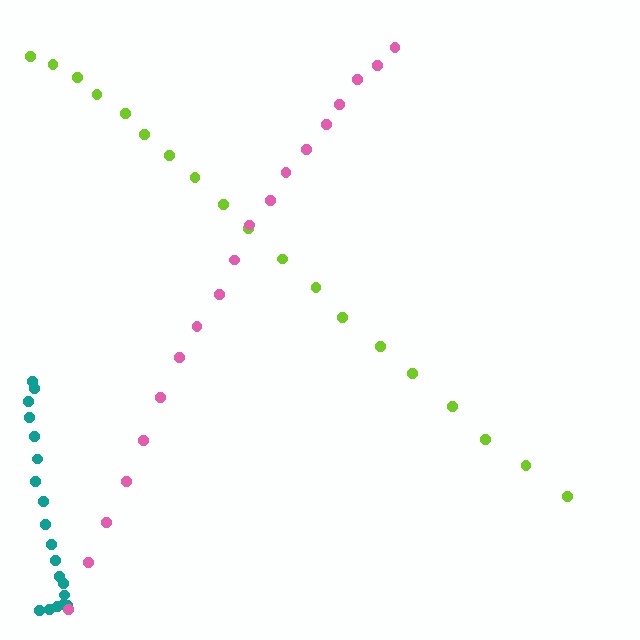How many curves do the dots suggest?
There are 3 distinct paths.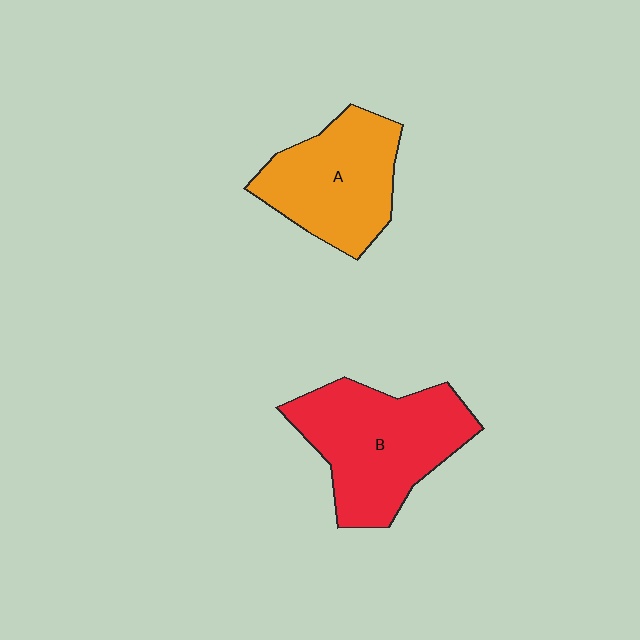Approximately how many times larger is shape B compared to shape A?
Approximately 1.2 times.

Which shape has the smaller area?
Shape A (orange).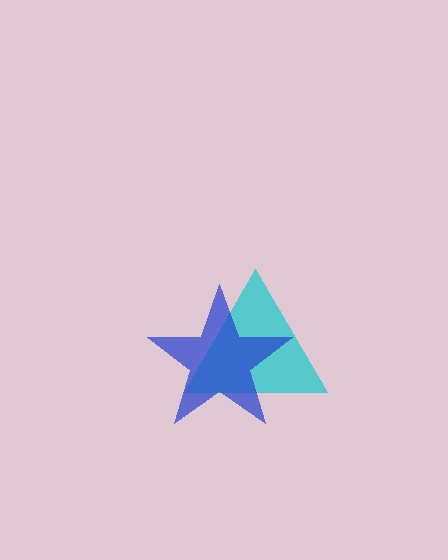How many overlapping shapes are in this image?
There are 2 overlapping shapes in the image.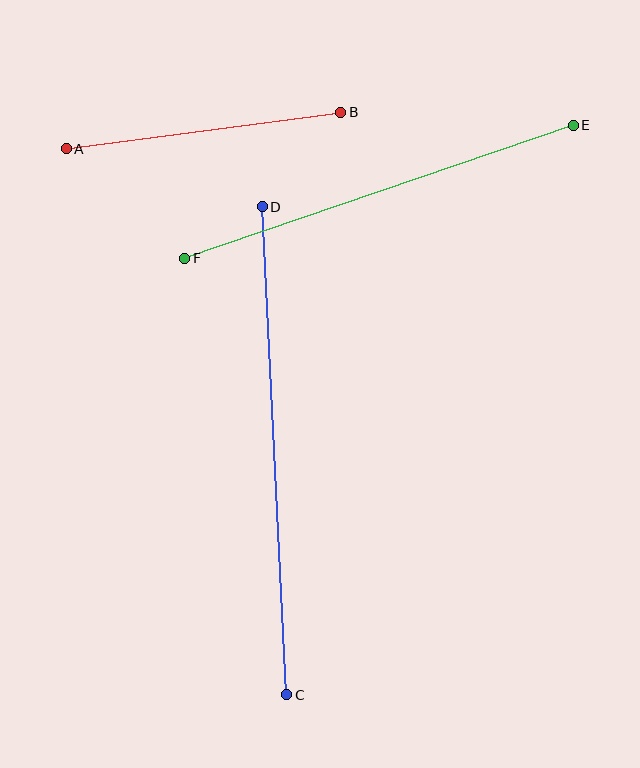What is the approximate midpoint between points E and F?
The midpoint is at approximately (379, 192) pixels.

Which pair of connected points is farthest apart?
Points C and D are farthest apart.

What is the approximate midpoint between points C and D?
The midpoint is at approximately (274, 451) pixels.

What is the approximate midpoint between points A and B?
The midpoint is at approximately (203, 130) pixels.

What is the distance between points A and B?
The distance is approximately 277 pixels.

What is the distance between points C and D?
The distance is approximately 489 pixels.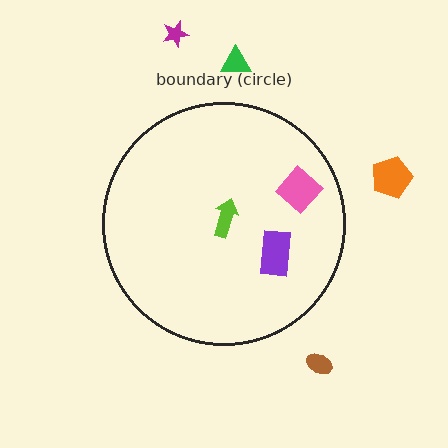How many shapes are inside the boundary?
3 inside, 4 outside.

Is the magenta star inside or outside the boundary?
Outside.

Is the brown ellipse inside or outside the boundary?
Outside.